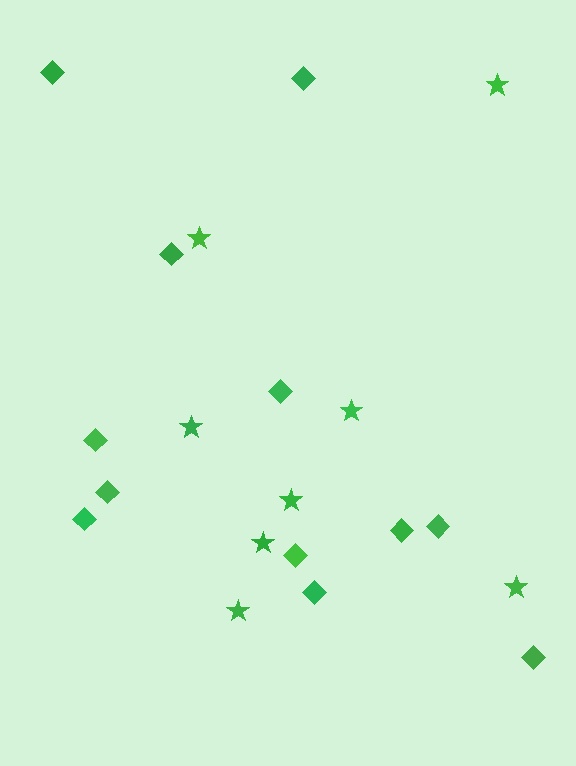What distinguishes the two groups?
There are 2 groups: one group of diamonds (12) and one group of stars (8).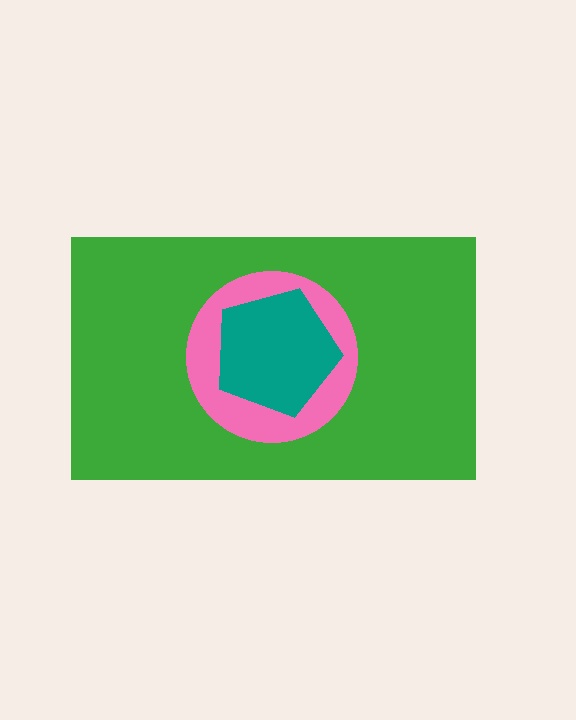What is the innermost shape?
The teal pentagon.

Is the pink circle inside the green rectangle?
Yes.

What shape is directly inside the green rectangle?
The pink circle.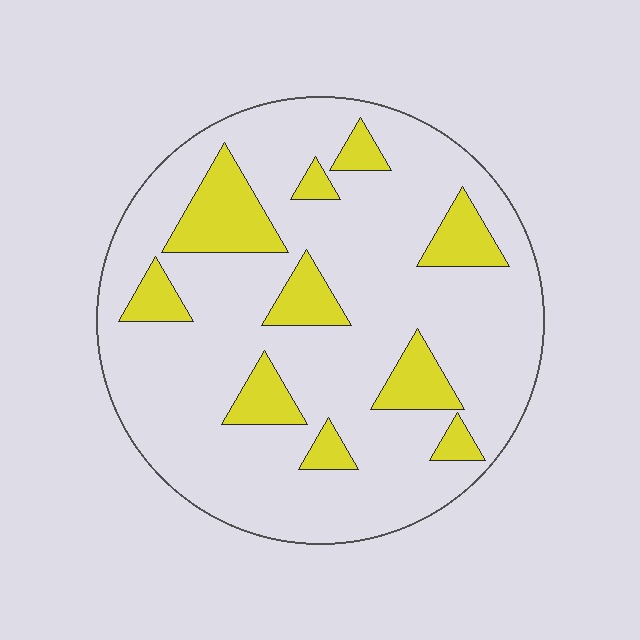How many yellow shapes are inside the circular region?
10.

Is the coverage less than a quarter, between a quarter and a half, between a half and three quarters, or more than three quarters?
Less than a quarter.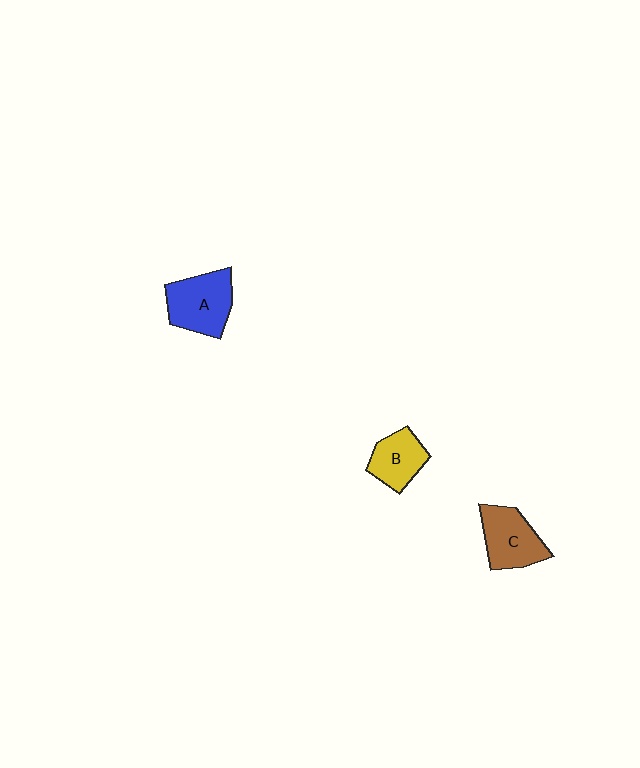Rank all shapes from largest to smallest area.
From largest to smallest: A (blue), C (brown), B (yellow).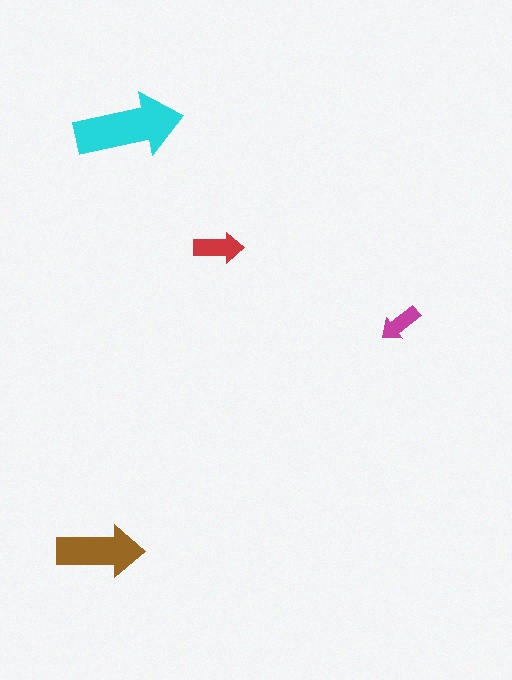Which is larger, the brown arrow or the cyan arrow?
The cyan one.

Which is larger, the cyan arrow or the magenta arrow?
The cyan one.